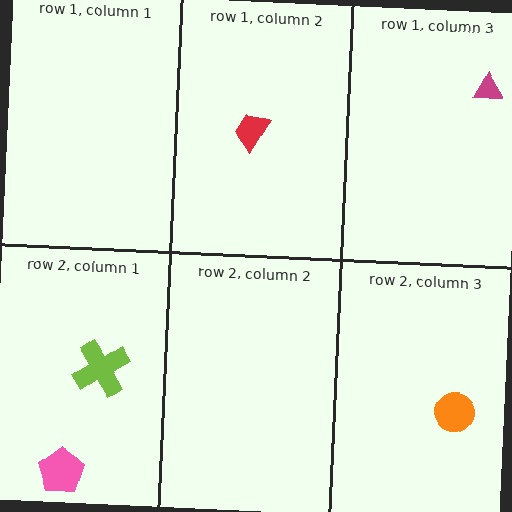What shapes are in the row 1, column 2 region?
The red trapezoid.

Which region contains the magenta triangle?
The row 1, column 3 region.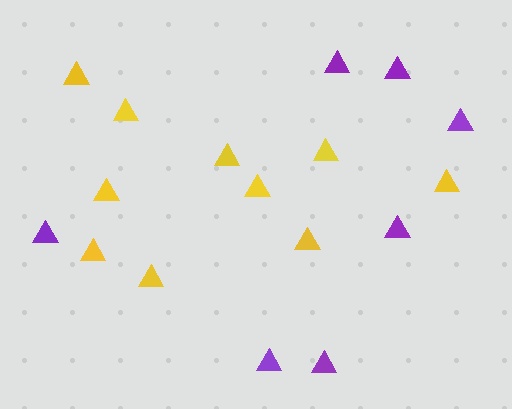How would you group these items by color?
There are 2 groups: one group of purple triangles (7) and one group of yellow triangles (10).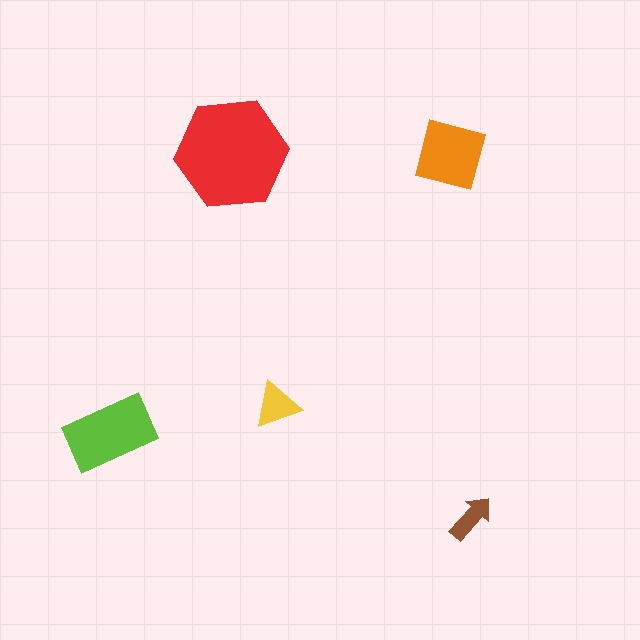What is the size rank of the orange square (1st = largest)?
3rd.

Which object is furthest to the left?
The lime rectangle is leftmost.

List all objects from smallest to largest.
The brown arrow, the yellow triangle, the orange square, the lime rectangle, the red hexagon.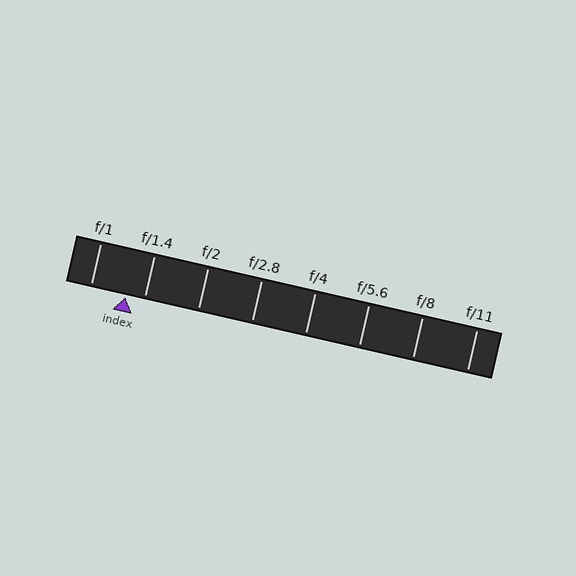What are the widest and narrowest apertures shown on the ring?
The widest aperture shown is f/1 and the narrowest is f/11.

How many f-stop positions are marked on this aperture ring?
There are 8 f-stop positions marked.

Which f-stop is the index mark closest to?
The index mark is closest to f/1.4.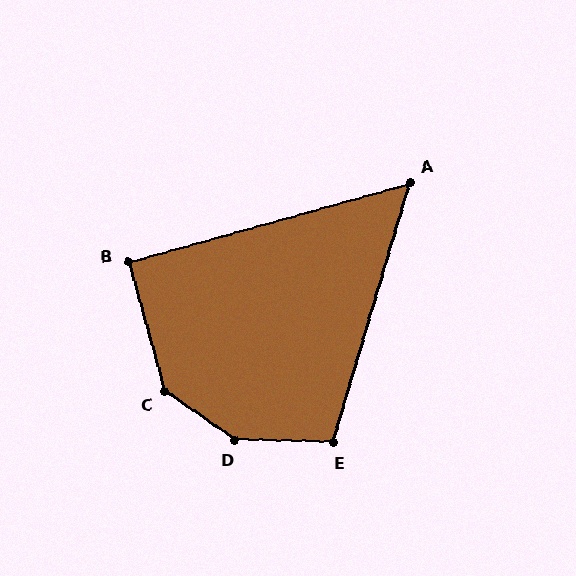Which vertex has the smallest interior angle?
A, at approximately 58 degrees.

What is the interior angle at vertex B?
Approximately 90 degrees (approximately right).